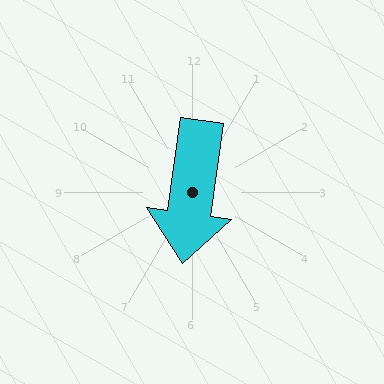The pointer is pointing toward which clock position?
Roughly 6 o'clock.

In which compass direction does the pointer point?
South.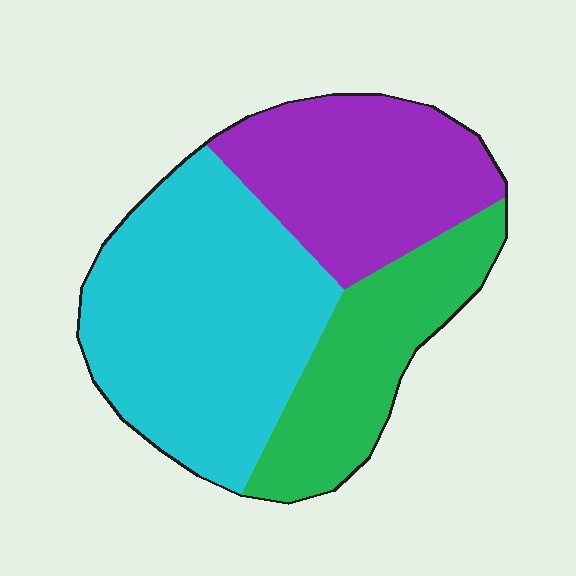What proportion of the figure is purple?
Purple takes up between a quarter and a half of the figure.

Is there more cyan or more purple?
Cyan.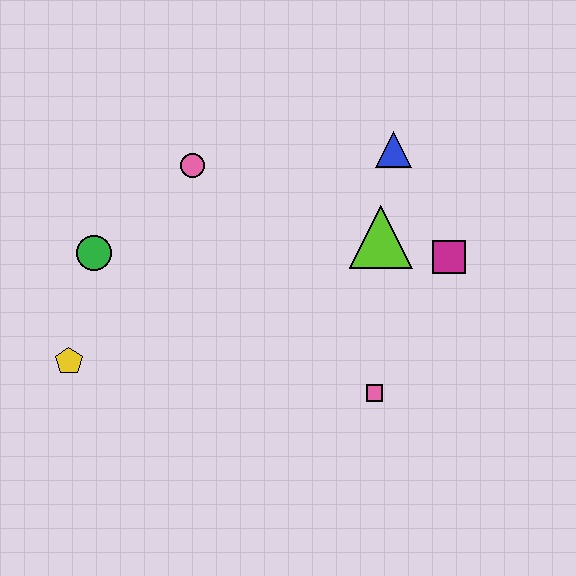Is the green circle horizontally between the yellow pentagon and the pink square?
Yes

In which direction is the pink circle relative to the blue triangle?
The pink circle is to the left of the blue triangle.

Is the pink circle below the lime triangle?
No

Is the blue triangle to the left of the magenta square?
Yes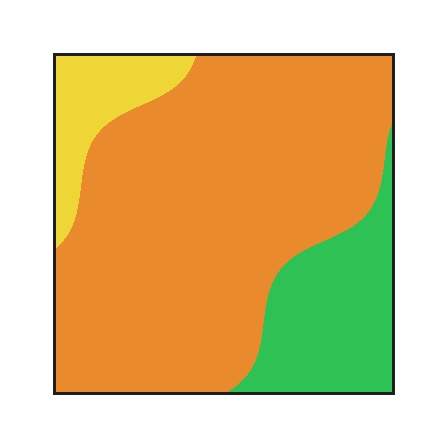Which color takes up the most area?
Orange, at roughly 70%.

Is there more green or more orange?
Orange.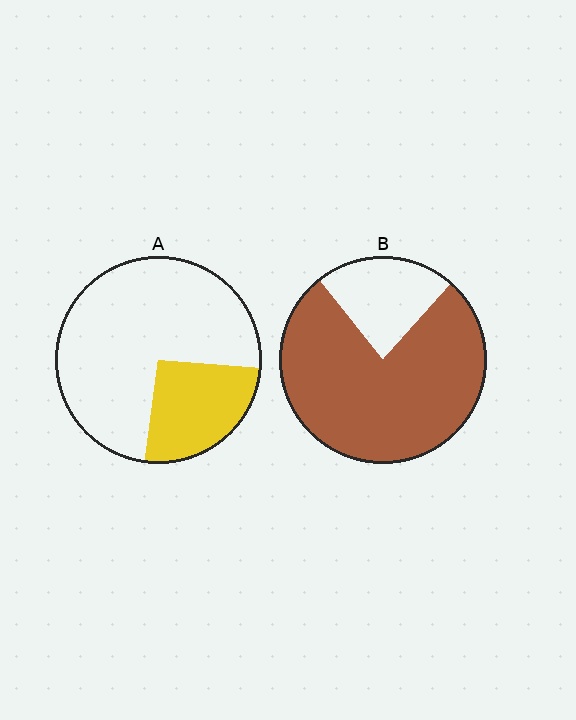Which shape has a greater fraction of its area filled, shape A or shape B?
Shape B.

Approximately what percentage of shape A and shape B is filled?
A is approximately 25% and B is approximately 80%.